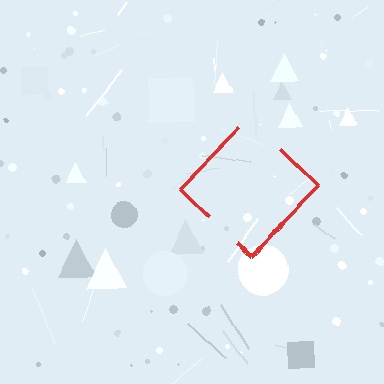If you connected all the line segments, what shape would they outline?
They would outline a diamond.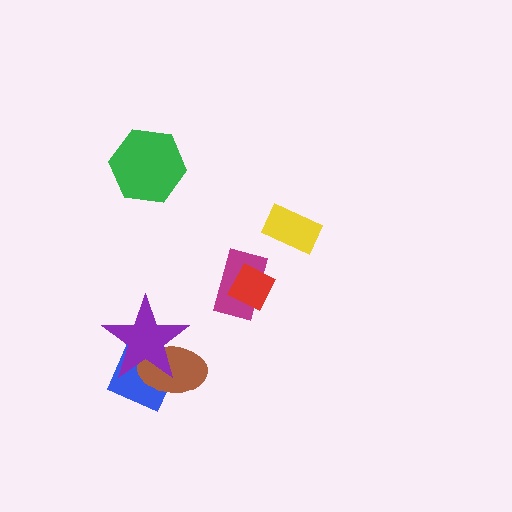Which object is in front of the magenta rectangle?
The red diamond is in front of the magenta rectangle.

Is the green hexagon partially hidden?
No, no other shape covers it.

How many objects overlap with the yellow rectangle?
0 objects overlap with the yellow rectangle.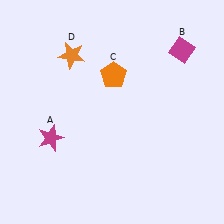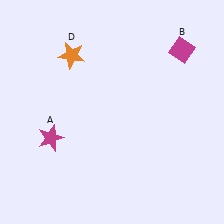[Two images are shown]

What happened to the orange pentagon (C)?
The orange pentagon (C) was removed in Image 2. It was in the top-right area of Image 1.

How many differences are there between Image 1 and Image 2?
There is 1 difference between the two images.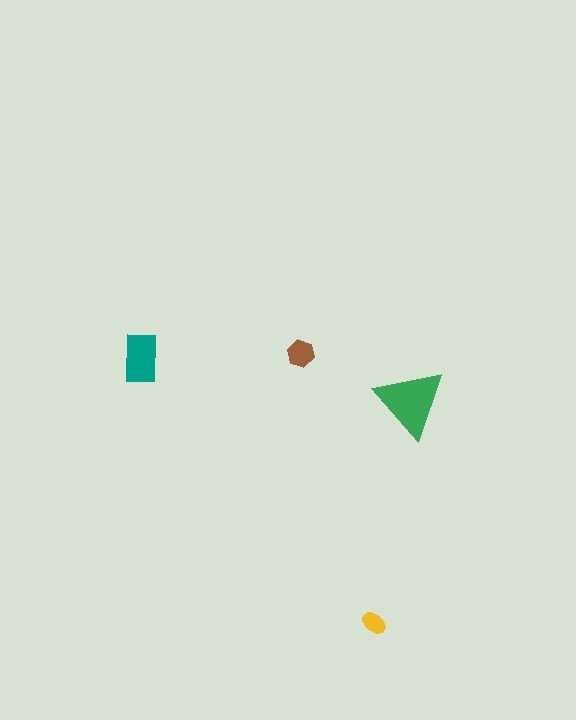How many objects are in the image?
There are 4 objects in the image.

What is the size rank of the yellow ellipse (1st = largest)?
4th.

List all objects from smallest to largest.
The yellow ellipse, the brown hexagon, the teal rectangle, the green triangle.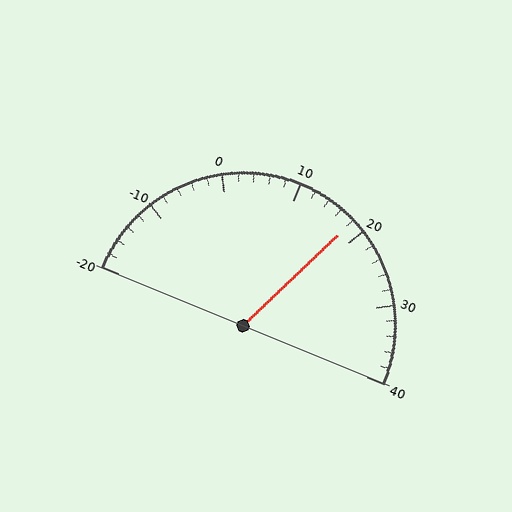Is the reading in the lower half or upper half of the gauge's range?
The reading is in the upper half of the range (-20 to 40).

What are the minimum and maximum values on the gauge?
The gauge ranges from -20 to 40.